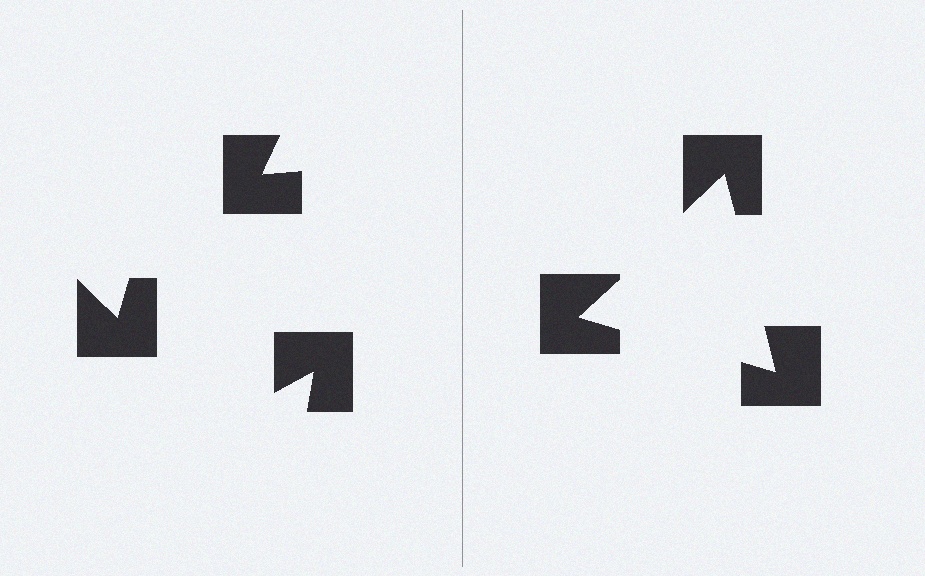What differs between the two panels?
The notched squares are positioned identically on both sides; only the wedge orientations differ. On the right they align to a triangle; on the left they are misaligned.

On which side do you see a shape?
An illusory triangle appears on the right side. On the left side the wedge cuts are rotated, so no coherent shape forms.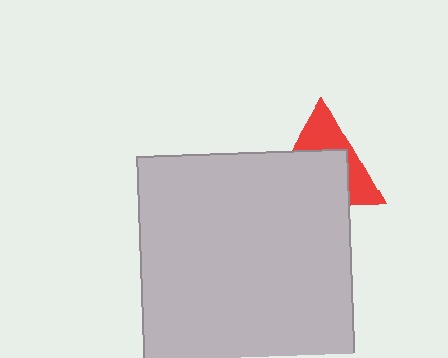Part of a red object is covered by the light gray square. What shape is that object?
It is a triangle.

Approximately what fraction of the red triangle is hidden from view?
Roughly 59% of the red triangle is hidden behind the light gray square.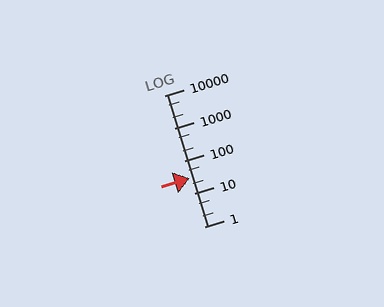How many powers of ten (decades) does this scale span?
The scale spans 4 decades, from 1 to 10000.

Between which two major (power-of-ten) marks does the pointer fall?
The pointer is between 10 and 100.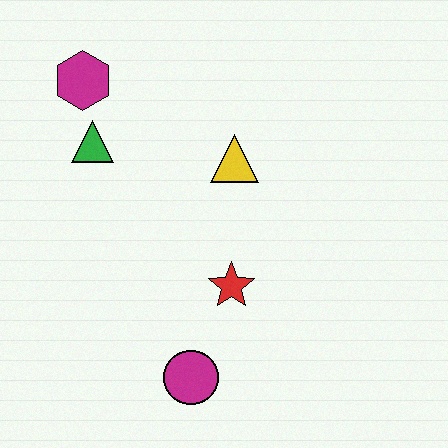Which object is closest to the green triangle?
The magenta hexagon is closest to the green triangle.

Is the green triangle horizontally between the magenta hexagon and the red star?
Yes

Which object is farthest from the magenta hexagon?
The magenta circle is farthest from the magenta hexagon.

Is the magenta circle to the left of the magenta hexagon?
No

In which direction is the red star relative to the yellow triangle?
The red star is below the yellow triangle.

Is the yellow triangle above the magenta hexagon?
No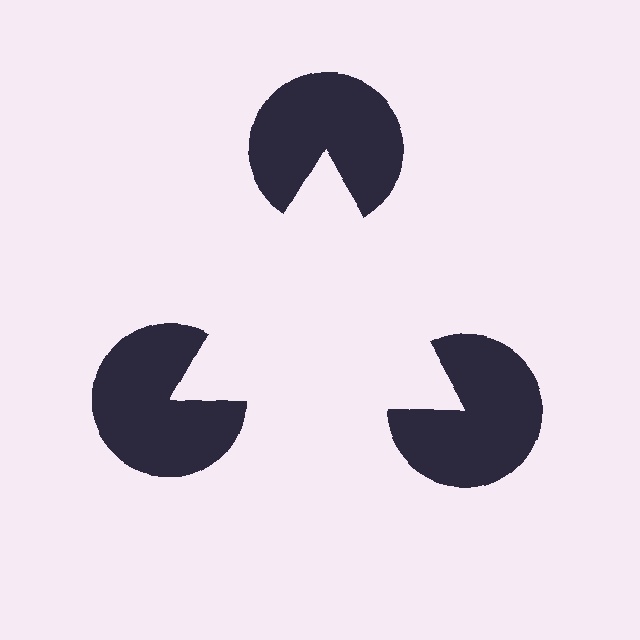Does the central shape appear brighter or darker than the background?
It typically appears slightly brighter than the background, even though no actual brightness change is drawn.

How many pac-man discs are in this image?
There are 3 — one at each vertex of the illusory triangle.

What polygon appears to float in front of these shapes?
An illusory triangle — its edges are inferred from the aligned wedge cuts in the pac-man discs, not physically drawn.